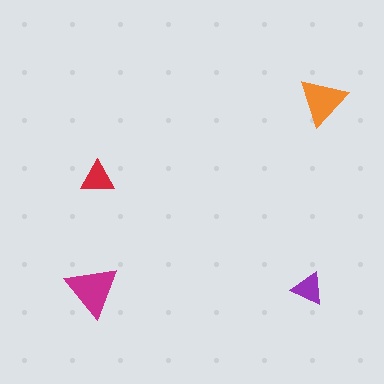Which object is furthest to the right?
The orange triangle is rightmost.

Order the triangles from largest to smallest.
the magenta one, the orange one, the red one, the purple one.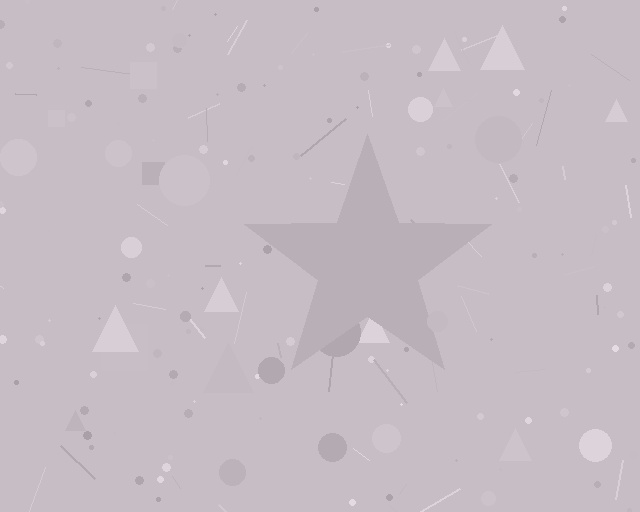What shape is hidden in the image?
A star is hidden in the image.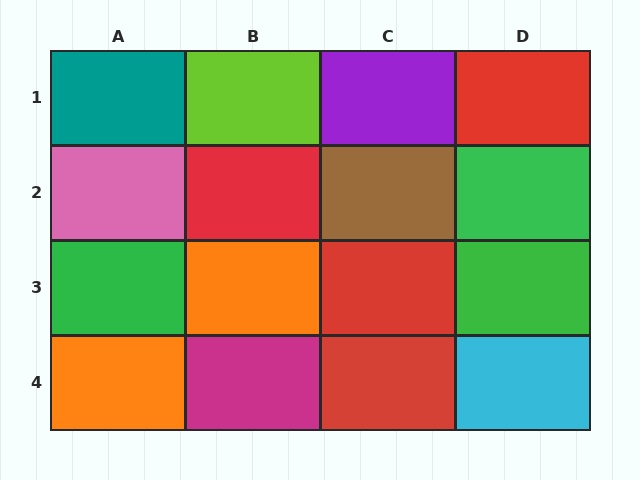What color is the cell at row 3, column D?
Green.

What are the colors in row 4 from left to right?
Orange, magenta, red, cyan.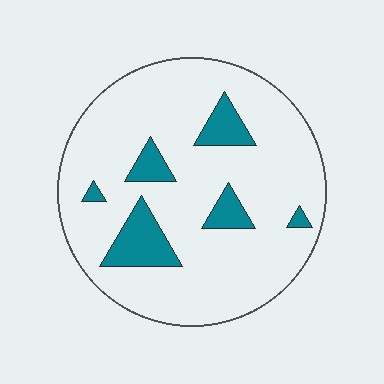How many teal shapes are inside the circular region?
6.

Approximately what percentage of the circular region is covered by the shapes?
Approximately 15%.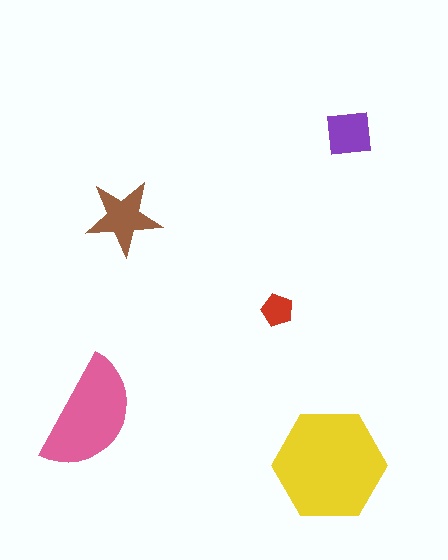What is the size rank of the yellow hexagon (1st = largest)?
1st.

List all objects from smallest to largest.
The red pentagon, the purple square, the brown star, the pink semicircle, the yellow hexagon.